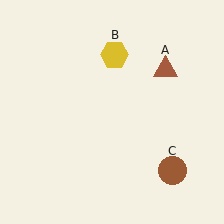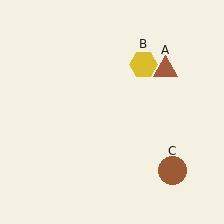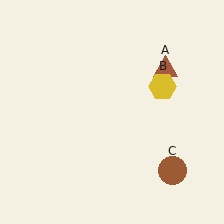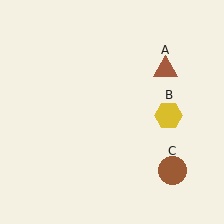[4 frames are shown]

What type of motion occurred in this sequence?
The yellow hexagon (object B) rotated clockwise around the center of the scene.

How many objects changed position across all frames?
1 object changed position: yellow hexagon (object B).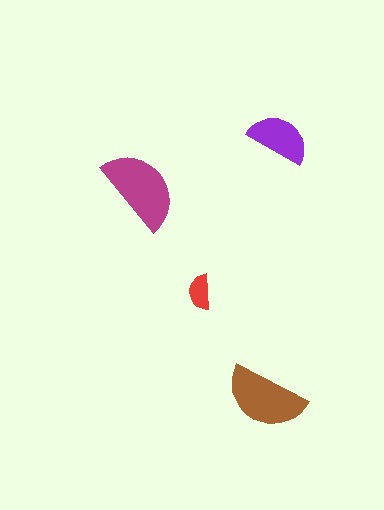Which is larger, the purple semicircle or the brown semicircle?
The brown one.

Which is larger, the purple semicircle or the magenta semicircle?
The magenta one.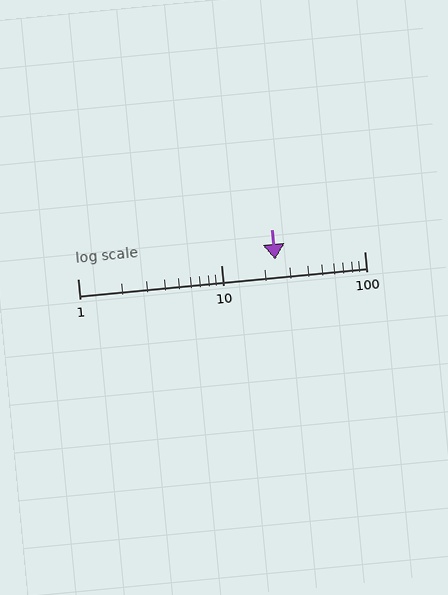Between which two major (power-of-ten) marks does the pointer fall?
The pointer is between 10 and 100.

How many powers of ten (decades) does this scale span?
The scale spans 2 decades, from 1 to 100.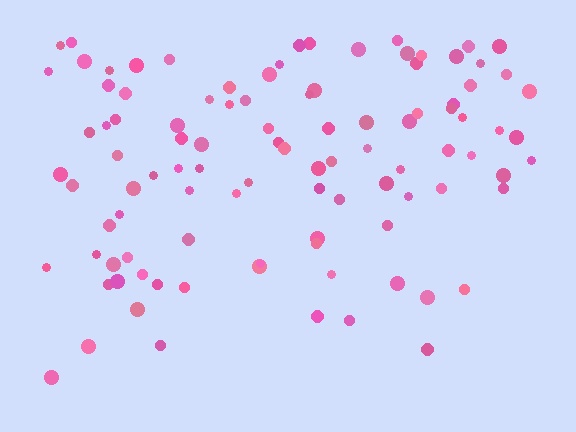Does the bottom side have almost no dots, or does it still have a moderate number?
Still a moderate number, just noticeably fewer than the top.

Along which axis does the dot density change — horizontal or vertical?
Vertical.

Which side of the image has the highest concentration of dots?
The top.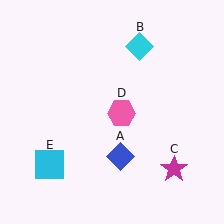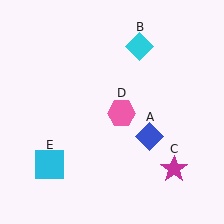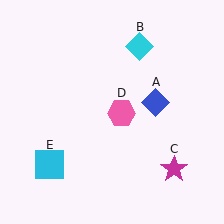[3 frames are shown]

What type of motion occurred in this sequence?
The blue diamond (object A) rotated counterclockwise around the center of the scene.